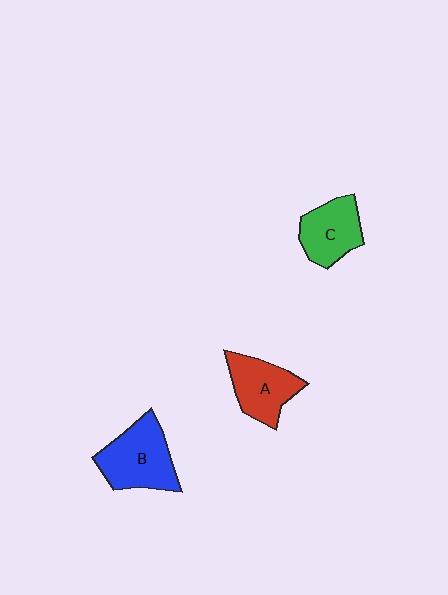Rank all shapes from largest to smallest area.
From largest to smallest: B (blue), A (red), C (green).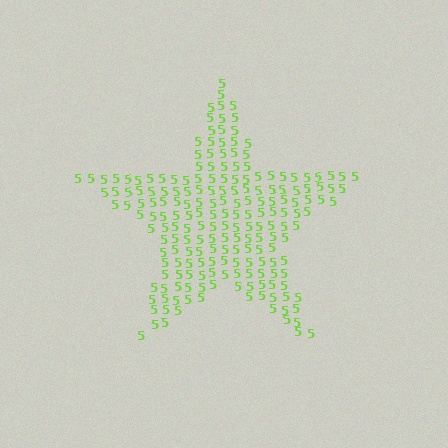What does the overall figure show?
The overall figure shows a star.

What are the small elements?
The small elements are digit 5's.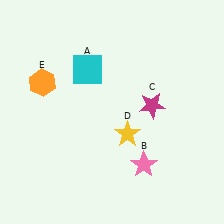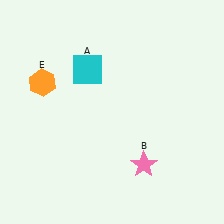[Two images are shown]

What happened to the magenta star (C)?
The magenta star (C) was removed in Image 2. It was in the top-right area of Image 1.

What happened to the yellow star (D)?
The yellow star (D) was removed in Image 2. It was in the bottom-right area of Image 1.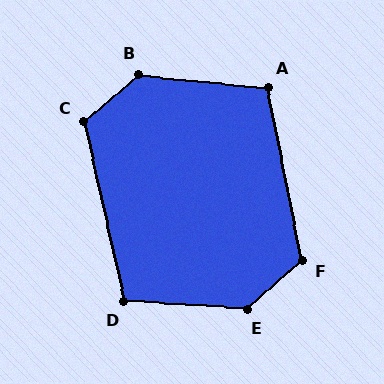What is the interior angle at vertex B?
Approximately 133 degrees (obtuse).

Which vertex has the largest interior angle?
E, at approximately 135 degrees.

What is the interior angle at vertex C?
Approximately 118 degrees (obtuse).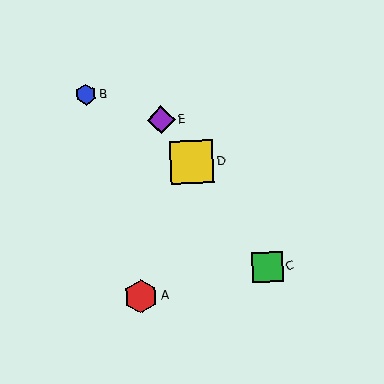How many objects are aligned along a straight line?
3 objects (C, D, E) are aligned along a straight line.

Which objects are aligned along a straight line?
Objects C, D, E are aligned along a straight line.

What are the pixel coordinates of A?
Object A is at (141, 297).